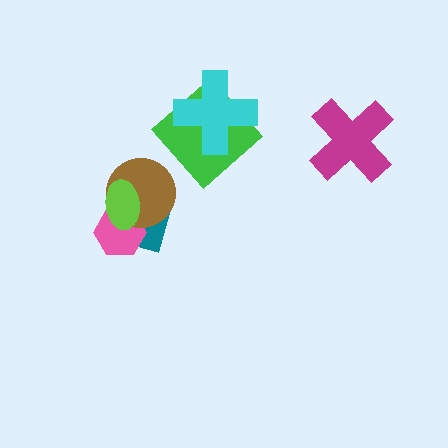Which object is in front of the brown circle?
The lime ellipse is in front of the brown circle.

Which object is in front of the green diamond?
The cyan cross is in front of the green diamond.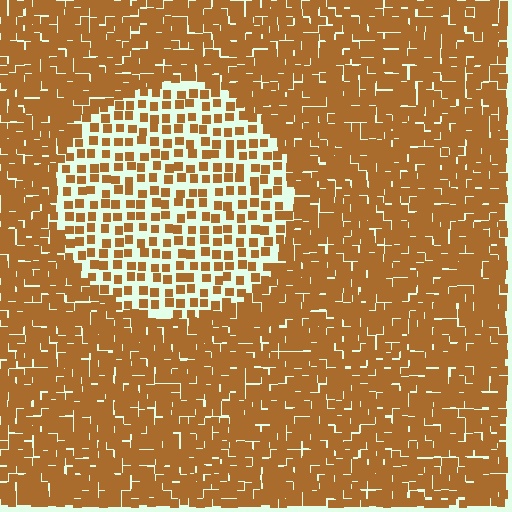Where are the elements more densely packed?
The elements are more densely packed outside the circle boundary.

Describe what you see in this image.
The image contains small brown elements arranged at two different densities. A circle-shaped region is visible where the elements are less densely packed than the surrounding area.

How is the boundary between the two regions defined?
The boundary is defined by a change in element density (approximately 2.3x ratio). All elements are the same color, size, and shape.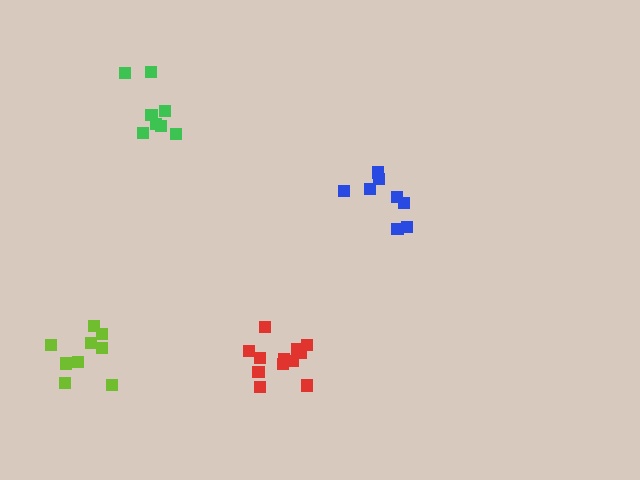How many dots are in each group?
Group 1: 8 dots, Group 2: 12 dots, Group 3: 8 dots, Group 4: 9 dots (37 total).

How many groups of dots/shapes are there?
There are 4 groups.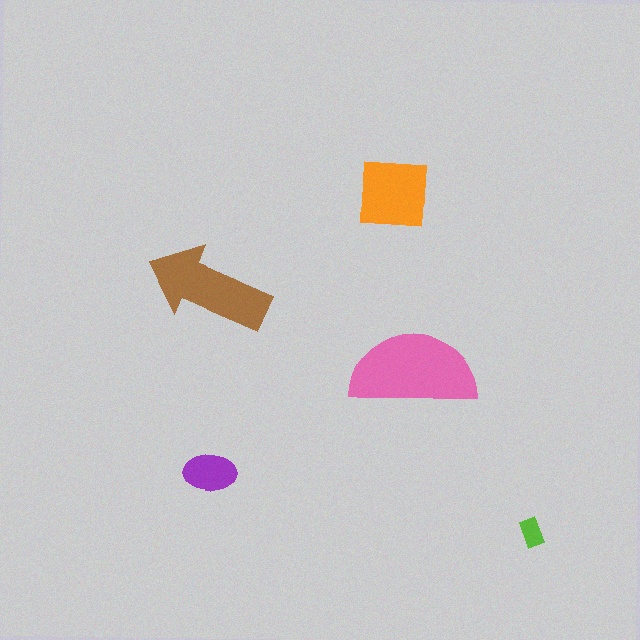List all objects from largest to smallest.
The pink semicircle, the brown arrow, the orange square, the purple ellipse, the lime rectangle.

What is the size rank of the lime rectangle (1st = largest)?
5th.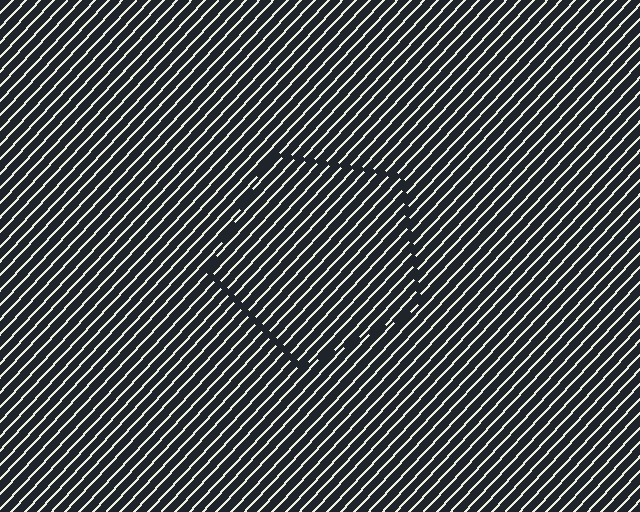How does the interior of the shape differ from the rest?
The interior of the shape contains the same grating, shifted by half a period — the contour is defined by the phase discontinuity where line-ends from the inner and outer gratings abut.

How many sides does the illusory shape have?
5 sides — the line-ends trace a pentagon.